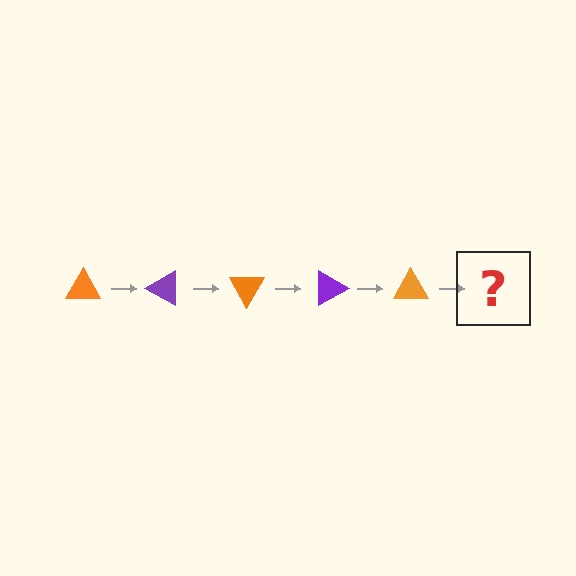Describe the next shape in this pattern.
It should be a purple triangle, rotated 150 degrees from the start.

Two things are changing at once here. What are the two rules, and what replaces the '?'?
The two rules are that it rotates 30 degrees each step and the color cycles through orange and purple. The '?' should be a purple triangle, rotated 150 degrees from the start.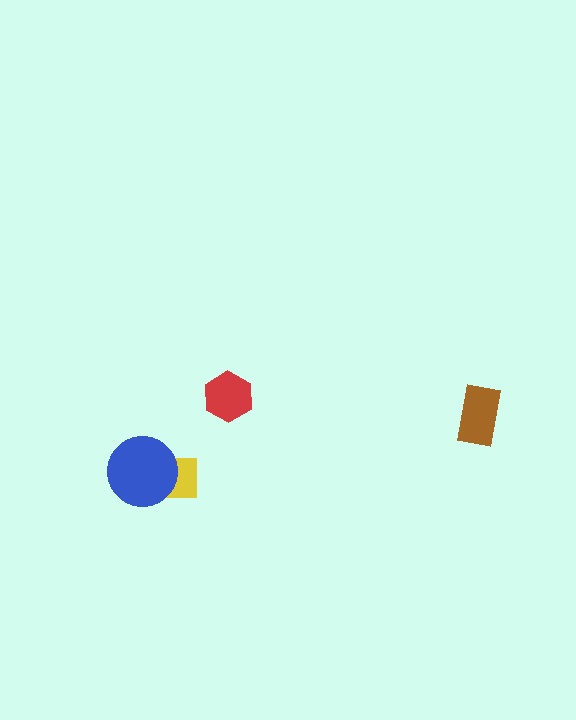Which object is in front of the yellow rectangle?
The blue circle is in front of the yellow rectangle.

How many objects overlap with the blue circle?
1 object overlaps with the blue circle.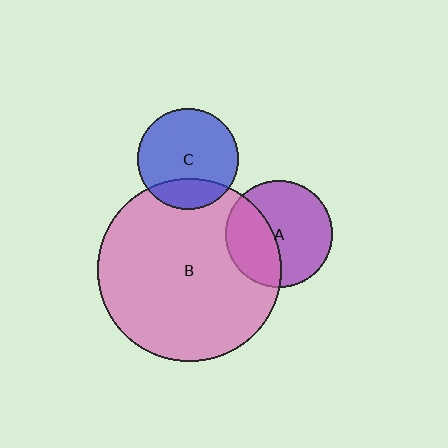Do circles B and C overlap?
Yes.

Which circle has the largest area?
Circle B (pink).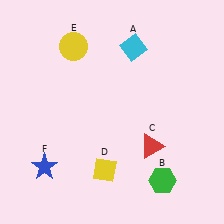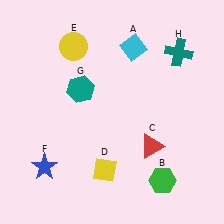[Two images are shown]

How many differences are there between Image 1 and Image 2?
There are 2 differences between the two images.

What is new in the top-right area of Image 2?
A teal cross (H) was added in the top-right area of Image 2.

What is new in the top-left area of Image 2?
A teal hexagon (G) was added in the top-left area of Image 2.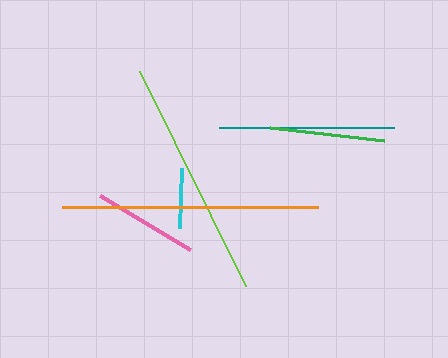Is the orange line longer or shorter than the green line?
The orange line is longer than the green line.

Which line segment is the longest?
The orange line is the longest at approximately 256 pixels.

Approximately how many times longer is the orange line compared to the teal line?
The orange line is approximately 1.5 times the length of the teal line.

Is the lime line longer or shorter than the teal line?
The lime line is longer than the teal line.